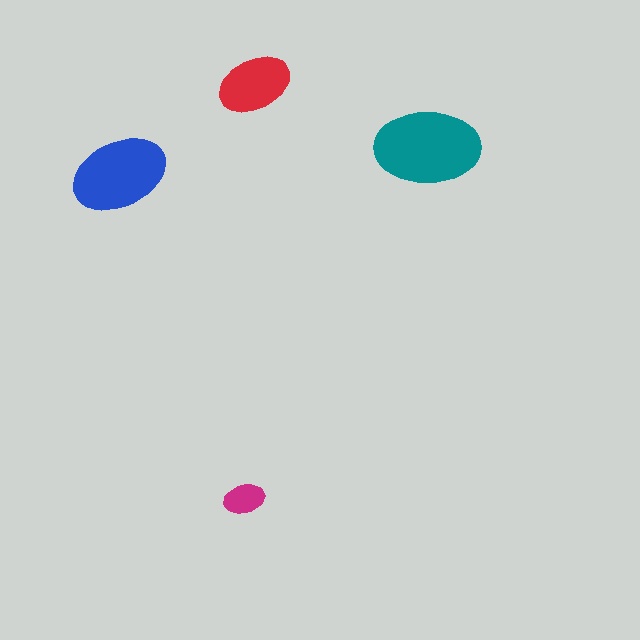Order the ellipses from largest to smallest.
the teal one, the blue one, the red one, the magenta one.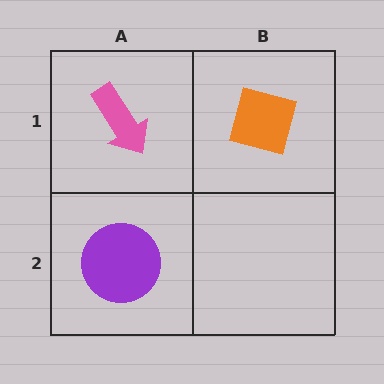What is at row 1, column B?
An orange square.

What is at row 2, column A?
A purple circle.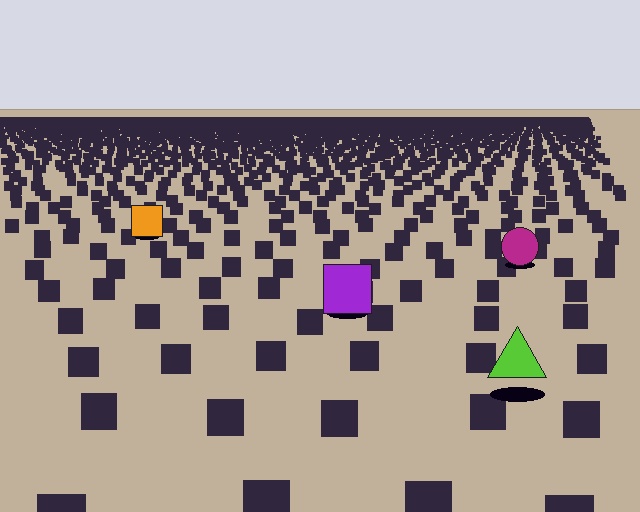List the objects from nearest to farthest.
From nearest to farthest: the lime triangle, the purple square, the magenta circle, the orange square.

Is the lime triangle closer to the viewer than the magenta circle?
Yes. The lime triangle is closer — you can tell from the texture gradient: the ground texture is coarser near it.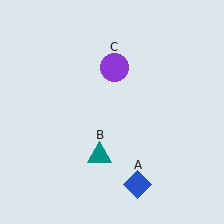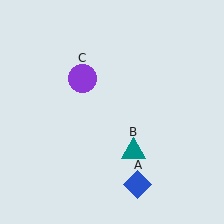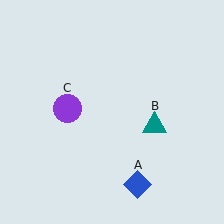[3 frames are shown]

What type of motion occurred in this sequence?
The teal triangle (object B), purple circle (object C) rotated counterclockwise around the center of the scene.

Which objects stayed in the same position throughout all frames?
Blue diamond (object A) remained stationary.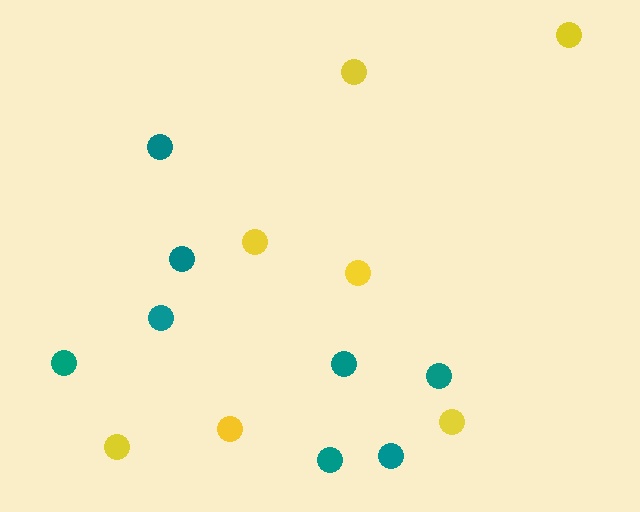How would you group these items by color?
There are 2 groups: one group of yellow circles (7) and one group of teal circles (8).